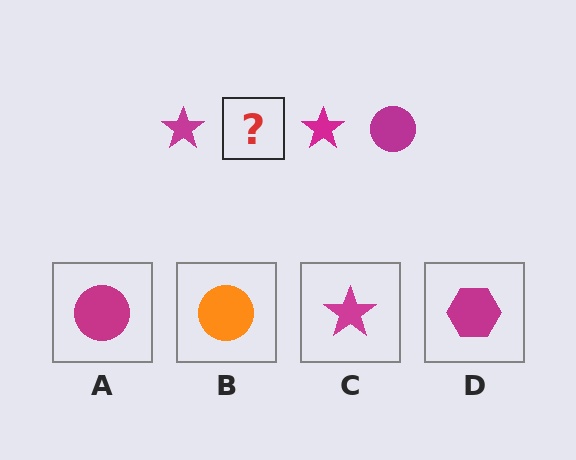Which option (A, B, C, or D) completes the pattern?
A.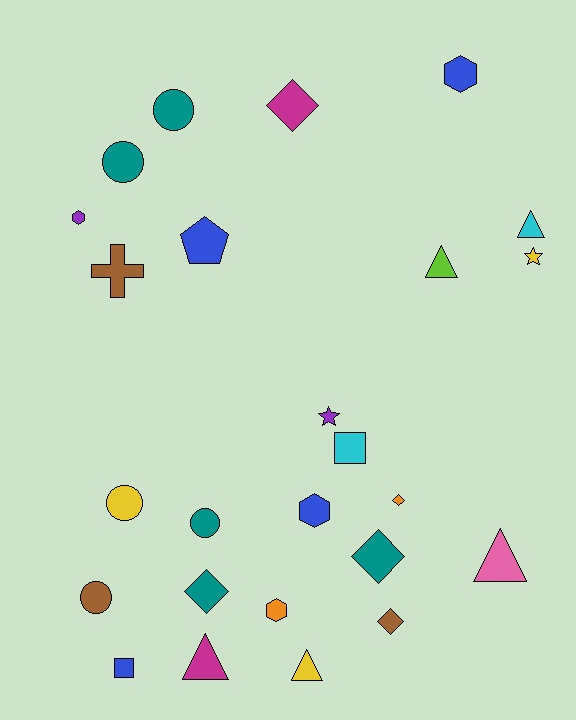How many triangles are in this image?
There are 5 triangles.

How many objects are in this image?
There are 25 objects.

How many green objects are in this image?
There are no green objects.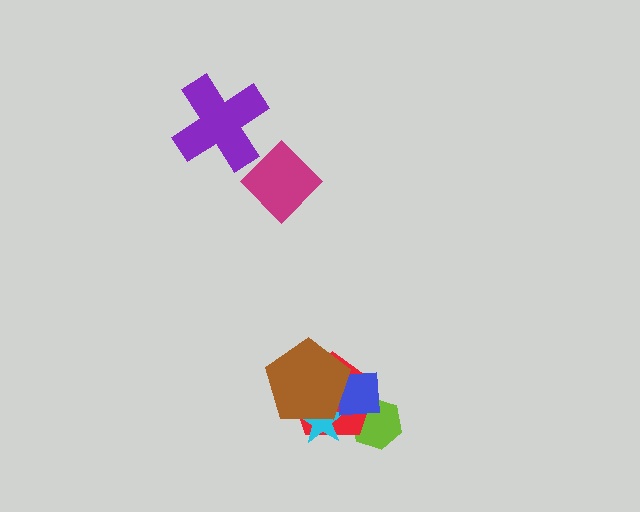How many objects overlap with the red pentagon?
4 objects overlap with the red pentagon.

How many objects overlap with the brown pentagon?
3 objects overlap with the brown pentagon.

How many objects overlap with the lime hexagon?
2 objects overlap with the lime hexagon.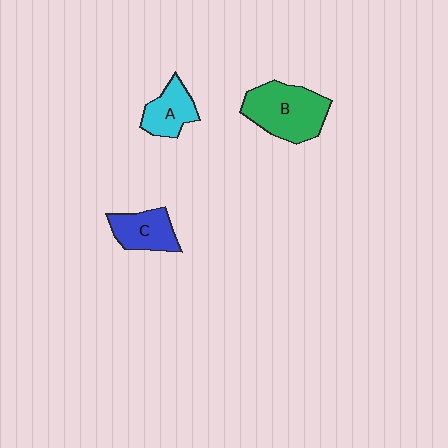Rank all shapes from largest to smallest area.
From largest to smallest: B (green), C (blue), A (cyan).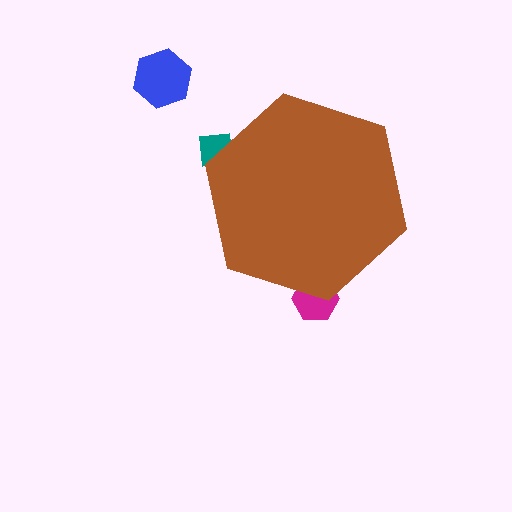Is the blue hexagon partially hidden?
No, the blue hexagon is fully visible.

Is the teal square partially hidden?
Yes, the teal square is partially hidden behind the brown hexagon.